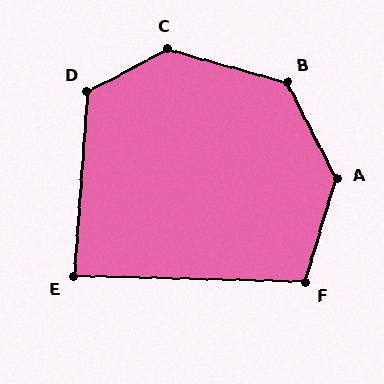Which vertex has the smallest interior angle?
E, at approximately 87 degrees.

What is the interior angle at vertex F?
Approximately 105 degrees (obtuse).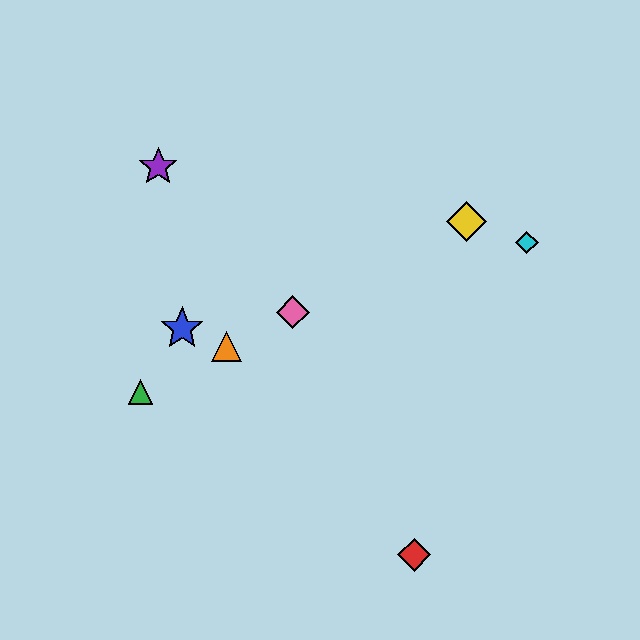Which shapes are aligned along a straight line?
The green triangle, the yellow diamond, the orange triangle, the pink diamond are aligned along a straight line.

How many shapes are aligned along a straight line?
4 shapes (the green triangle, the yellow diamond, the orange triangle, the pink diamond) are aligned along a straight line.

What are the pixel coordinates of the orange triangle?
The orange triangle is at (227, 347).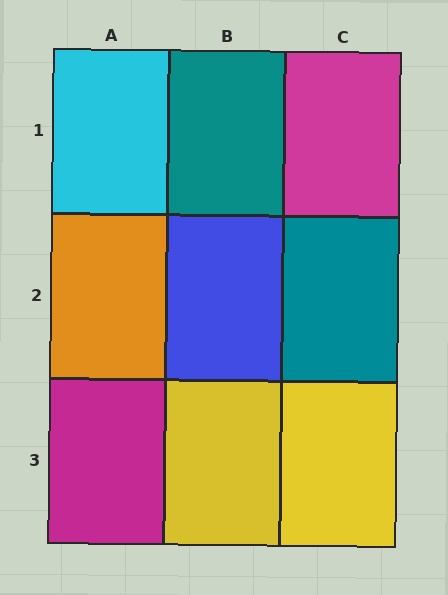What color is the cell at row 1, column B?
Teal.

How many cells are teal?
2 cells are teal.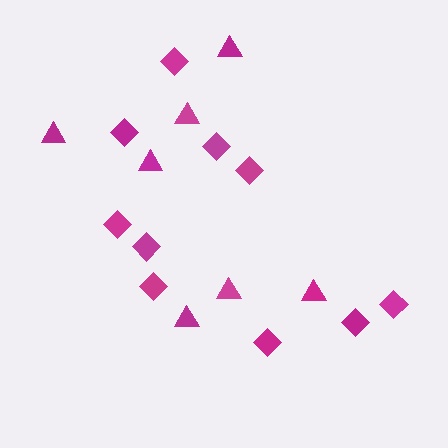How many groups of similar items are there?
There are 2 groups: one group of triangles (7) and one group of diamonds (10).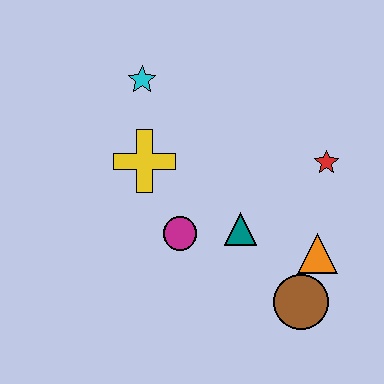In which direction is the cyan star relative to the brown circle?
The cyan star is above the brown circle.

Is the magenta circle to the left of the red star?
Yes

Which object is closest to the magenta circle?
The teal triangle is closest to the magenta circle.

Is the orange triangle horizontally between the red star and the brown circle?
Yes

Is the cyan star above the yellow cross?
Yes